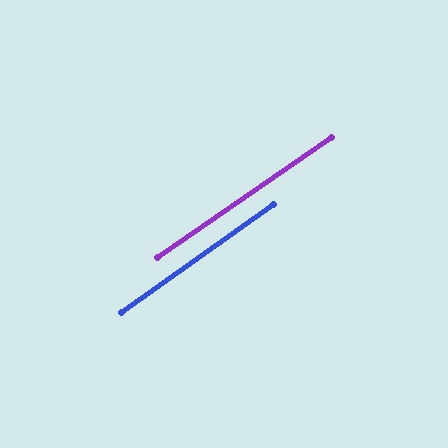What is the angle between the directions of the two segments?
Approximately 1 degree.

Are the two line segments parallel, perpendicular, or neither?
Parallel — their directions differ by only 0.9°.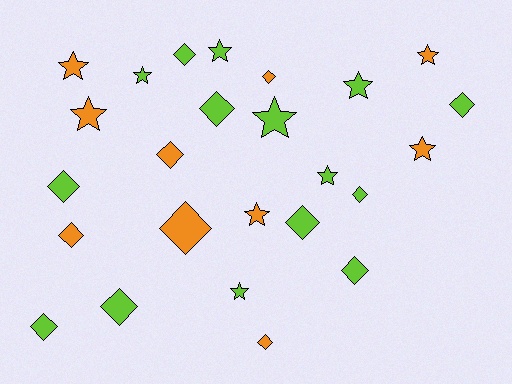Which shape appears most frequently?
Diamond, with 14 objects.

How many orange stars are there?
There are 5 orange stars.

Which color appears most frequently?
Lime, with 15 objects.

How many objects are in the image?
There are 25 objects.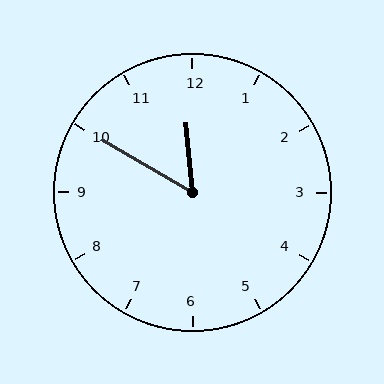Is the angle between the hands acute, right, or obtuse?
It is acute.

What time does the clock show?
11:50.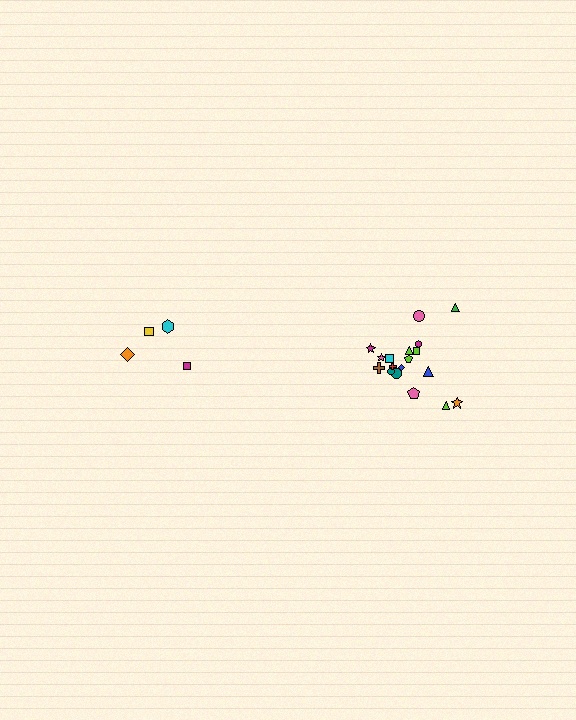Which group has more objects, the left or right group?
The right group.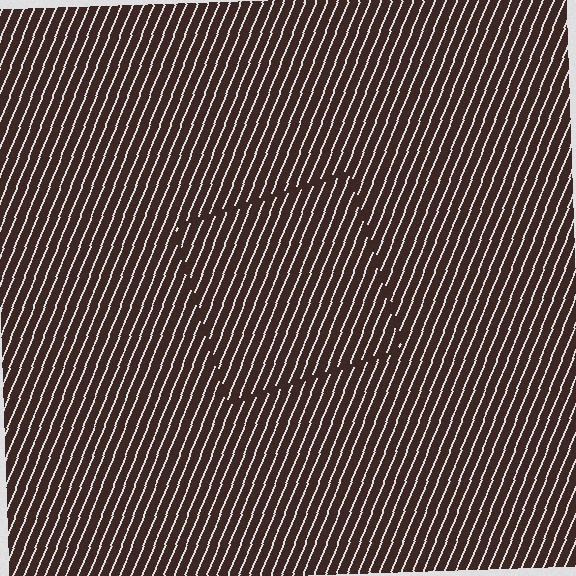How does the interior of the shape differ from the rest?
The interior of the shape contains the same grating, shifted by half a period — the contour is defined by the phase discontinuity where line-ends from the inner and outer gratings abut.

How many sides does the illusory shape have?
4 sides — the line-ends trace a square.